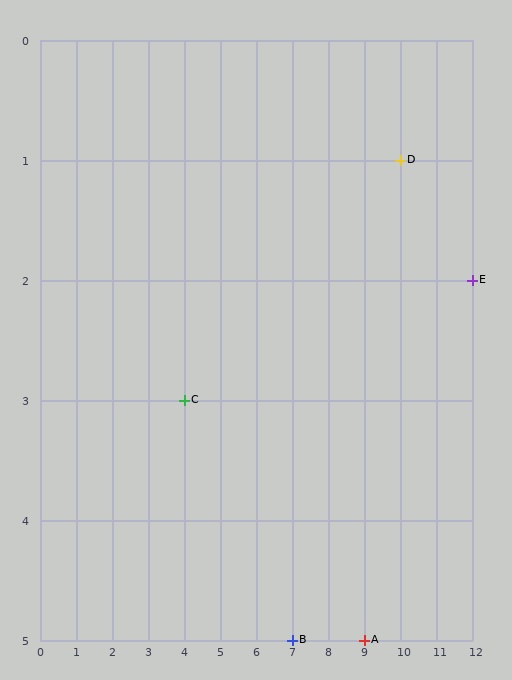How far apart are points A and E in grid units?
Points A and E are 3 columns and 3 rows apart (about 4.2 grid units diagonally).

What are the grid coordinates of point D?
Point D is at grid coordinates (10, 1).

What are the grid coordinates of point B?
Point B is at grid coordinates (7, 5).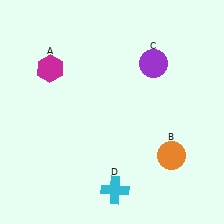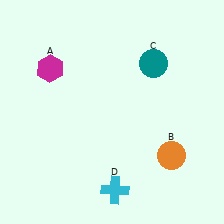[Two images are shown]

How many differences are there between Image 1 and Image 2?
There is 1 difference between the two images.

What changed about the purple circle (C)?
In Image 1, C is purple. In Image 2, it changed to teal.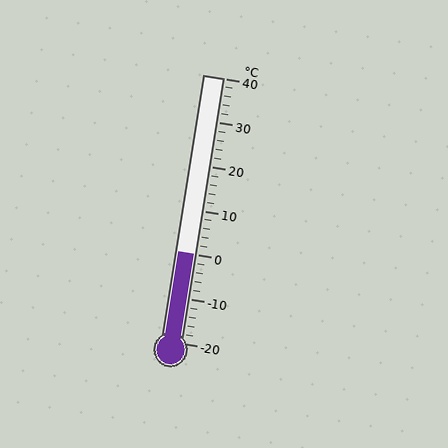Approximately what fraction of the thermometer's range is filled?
The thermometer is filled to approximately 35% of its range.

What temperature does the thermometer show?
The thermometer shows approximately 0°C.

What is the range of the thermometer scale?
The thermometer scale ranges from -20°C to 40°C.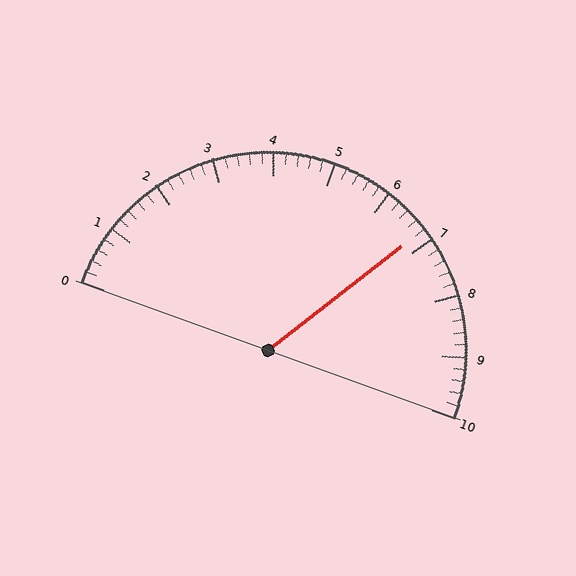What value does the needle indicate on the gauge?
The needle indicates approximately 6.8.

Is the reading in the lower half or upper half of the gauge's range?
The reading is in the upper half of the range (0 to 10).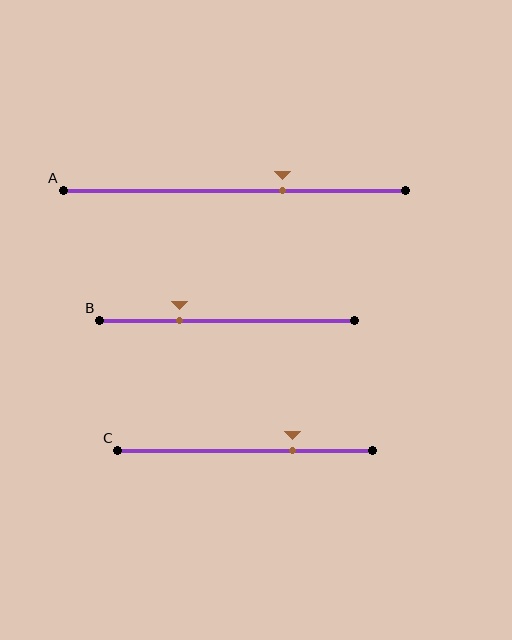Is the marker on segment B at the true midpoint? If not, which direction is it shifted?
No, the marker on segment B is shifted to the left by about 18% of the segment length.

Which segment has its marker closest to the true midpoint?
Segment A has its marker closest to the true midpoint.